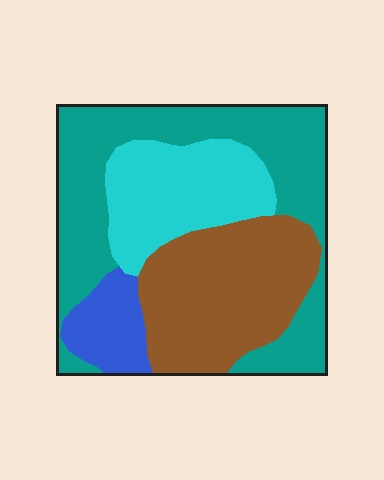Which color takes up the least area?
Blue, at roughly 10%.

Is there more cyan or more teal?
Teal.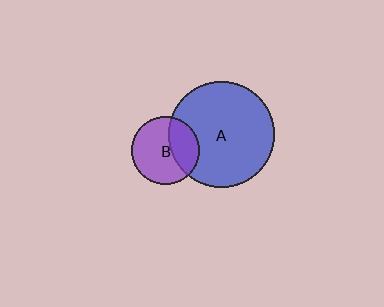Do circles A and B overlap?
Yes.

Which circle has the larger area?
Circle A (blue).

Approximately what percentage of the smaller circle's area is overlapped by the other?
Approximately 35%.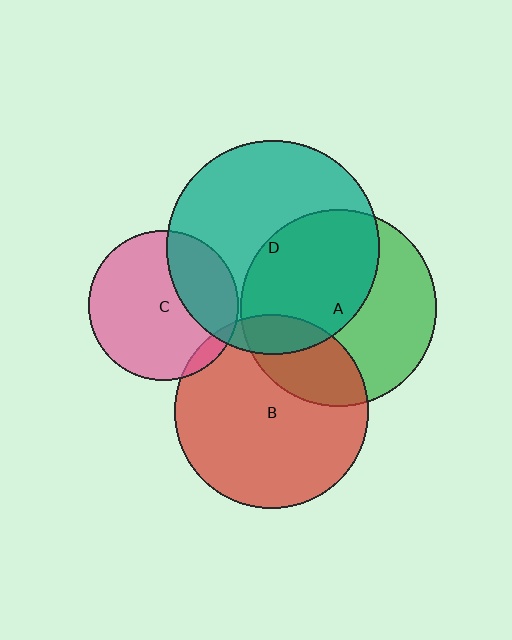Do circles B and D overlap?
Yes.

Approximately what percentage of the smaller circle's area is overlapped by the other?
Approximately 10%.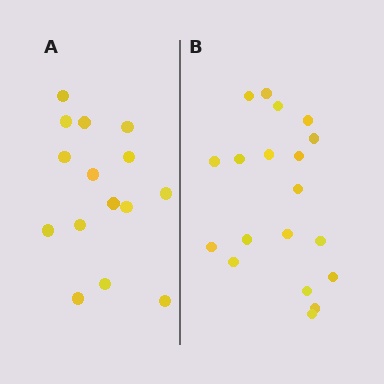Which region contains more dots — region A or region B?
Region B (the right region) has more dots.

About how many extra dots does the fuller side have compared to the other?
Region B has about 4 more dots than region A.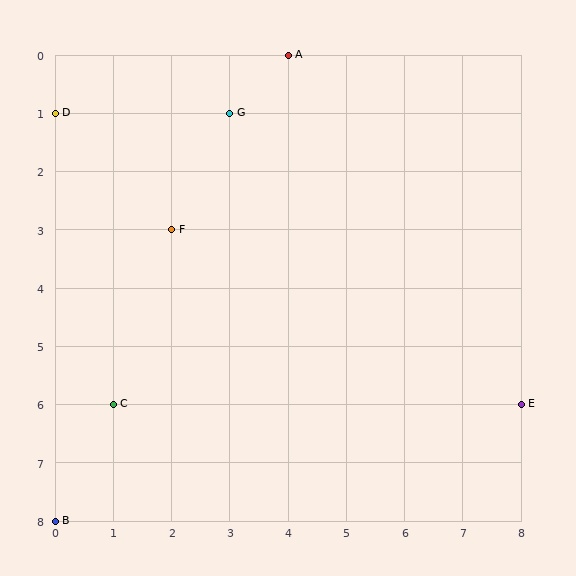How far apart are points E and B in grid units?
Points E and B are 8 columns and 2 rows apart (about 8.2 grid units diagonally).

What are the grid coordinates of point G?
Point G is at grid coordinates (3, 1).